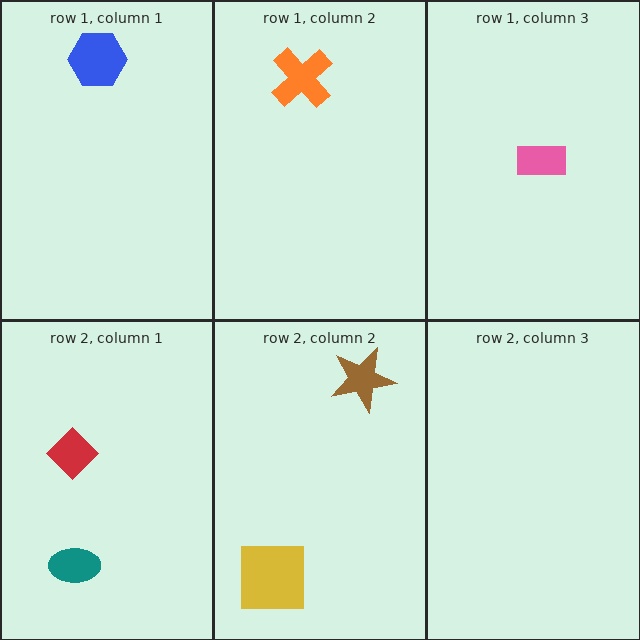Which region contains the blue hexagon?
The row 1, column 1 region.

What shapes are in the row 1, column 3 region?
The pink rectangle.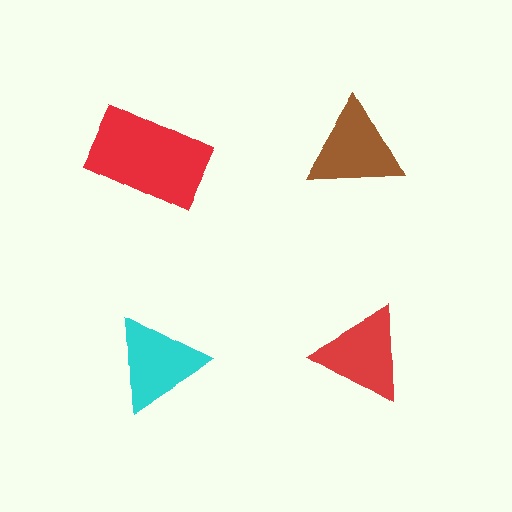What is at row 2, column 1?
A cyan triangle.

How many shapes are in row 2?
2 shapes.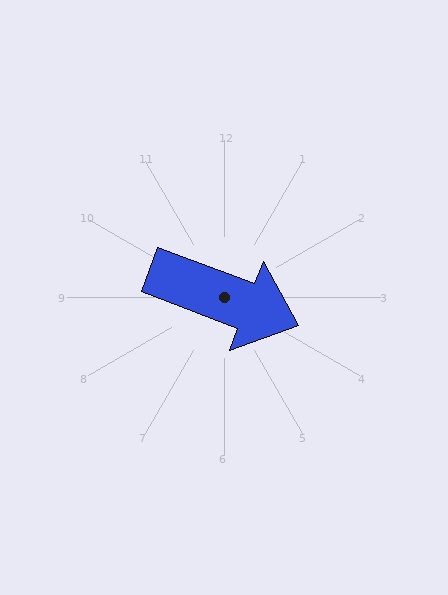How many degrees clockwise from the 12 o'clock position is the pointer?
Approximately 111 degrees.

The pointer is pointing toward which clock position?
Roughly 4 o'clock.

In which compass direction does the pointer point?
East.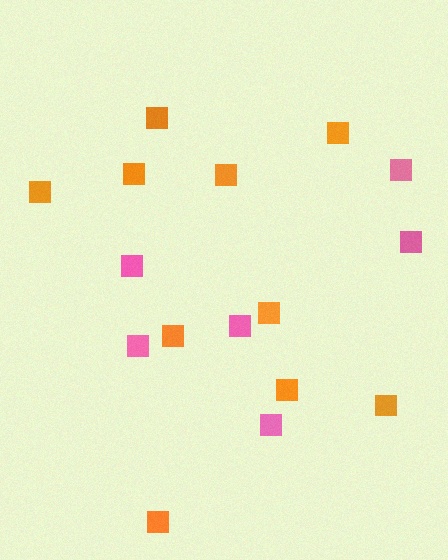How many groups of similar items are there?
There are 2 groups: one group of orange squares (10) and one group of pink squares (6).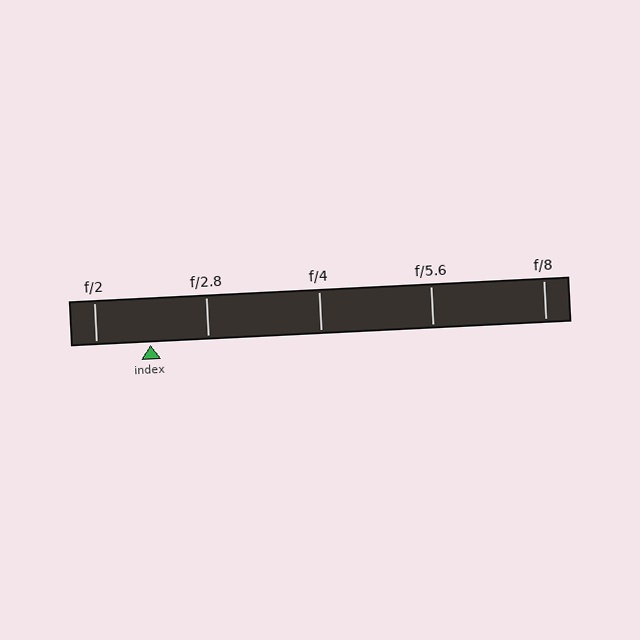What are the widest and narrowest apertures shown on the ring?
The widest aperture shown is f/2 and the narrowest is f/8.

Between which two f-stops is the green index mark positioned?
The index mark is between f/2 and f/2.8.